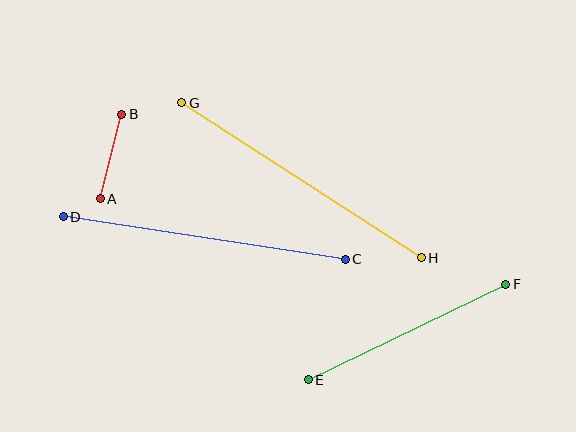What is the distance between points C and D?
The distance is approximately 285 pixels.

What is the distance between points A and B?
The distance is approximately 87 pixels.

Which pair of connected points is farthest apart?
Points G and H are farthest apart.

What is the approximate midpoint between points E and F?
The midpoint is at approximately (407, 332) pixels.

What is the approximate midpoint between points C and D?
The midpoint is at approximately (204, 238) pixels.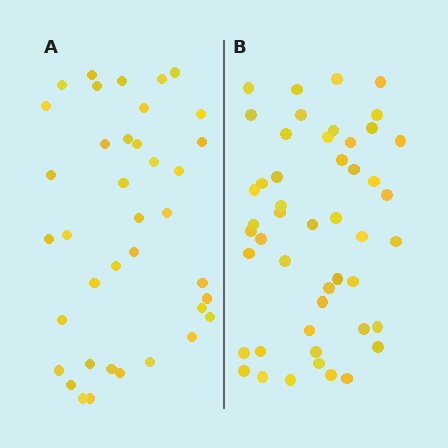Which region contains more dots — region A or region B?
Region B (the right region) has more dots.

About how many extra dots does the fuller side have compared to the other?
Region B has roughly 10 or so more dots than region A.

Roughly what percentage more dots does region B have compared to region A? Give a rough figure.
About 25% more.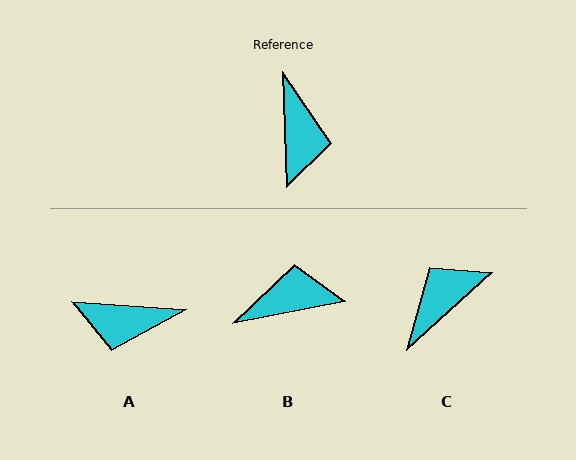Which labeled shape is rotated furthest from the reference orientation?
C, about 131 degrees away.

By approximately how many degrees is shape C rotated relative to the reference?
Approximately 131 degrees counter-clockwise.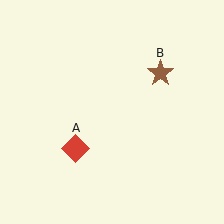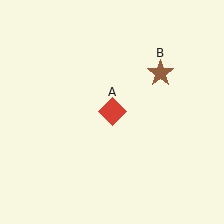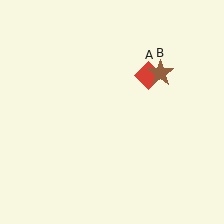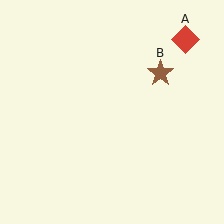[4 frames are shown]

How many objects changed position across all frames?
1 object changed position: red diamond (object A).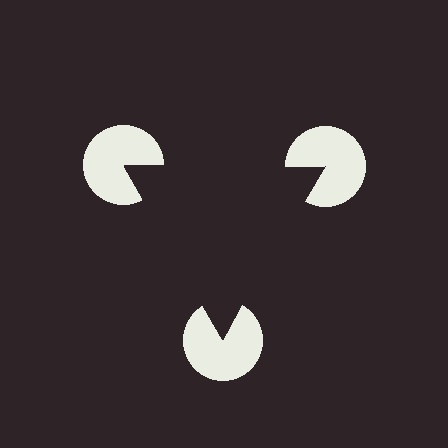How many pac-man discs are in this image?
There are 3 — one at each vertex of the illusory triangle.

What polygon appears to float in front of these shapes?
An illusory triangle — its edges are inferred from the aligned wedge cuts in the pac-man discs, not physically drawn.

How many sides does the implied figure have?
3 sides.